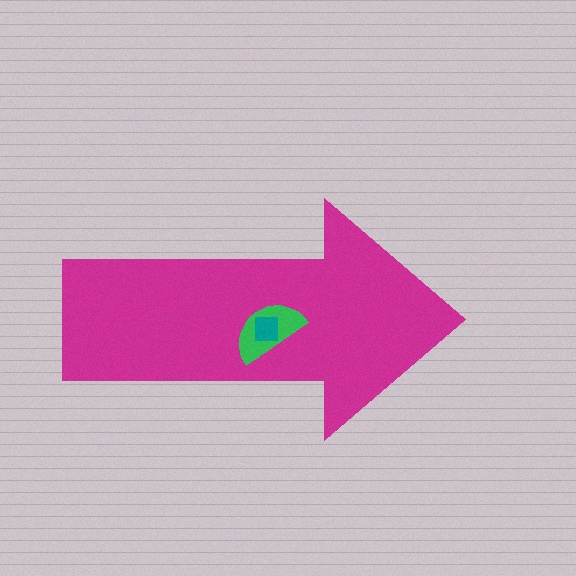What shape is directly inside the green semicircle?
The teal square.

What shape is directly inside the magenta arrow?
The green semicircle.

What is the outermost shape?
The magenta arrow.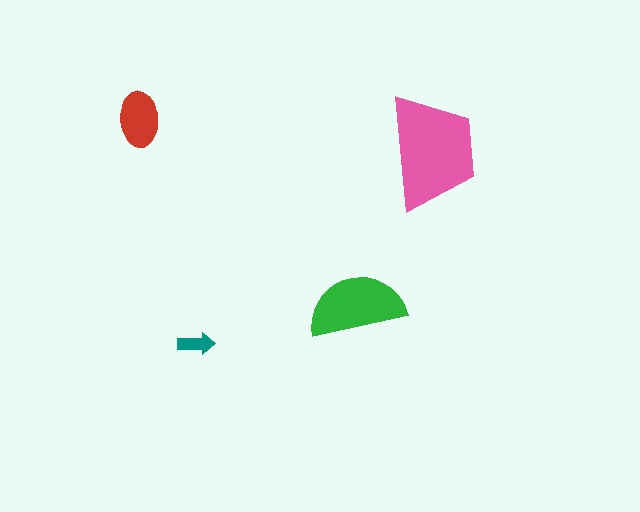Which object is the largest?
The pink trapezoid.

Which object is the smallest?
The teal arrow.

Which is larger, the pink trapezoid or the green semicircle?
The pink trapezoid.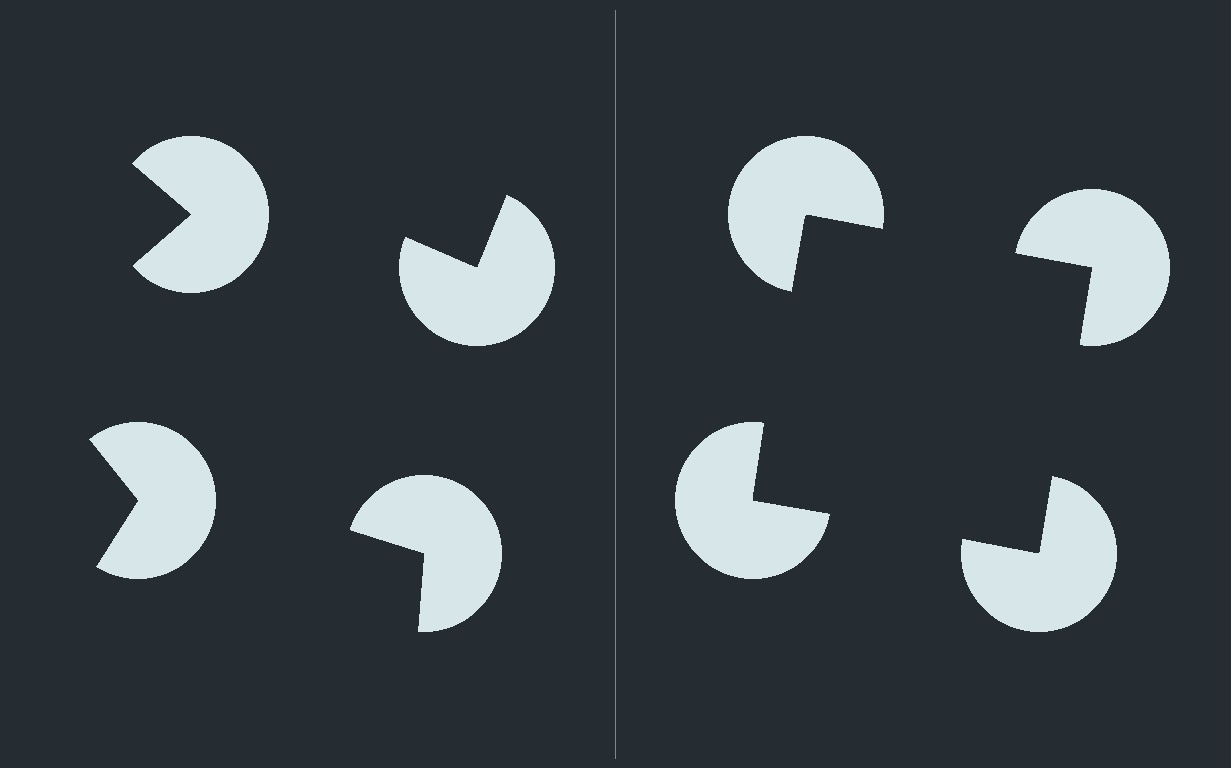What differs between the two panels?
The pac-man discs are positioned identically on both sides; only the wedge orientations differ. On the right they align to a square; on the left they are misaligned.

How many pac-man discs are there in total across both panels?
8 — 4 on each side.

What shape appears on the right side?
An illusory square.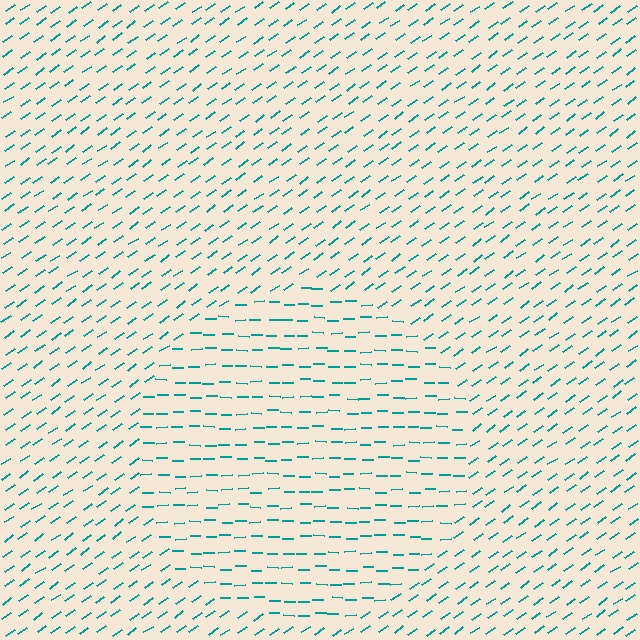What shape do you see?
I see a circle.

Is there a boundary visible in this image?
Yes, there is a texture boundary formed by a change in line orientation.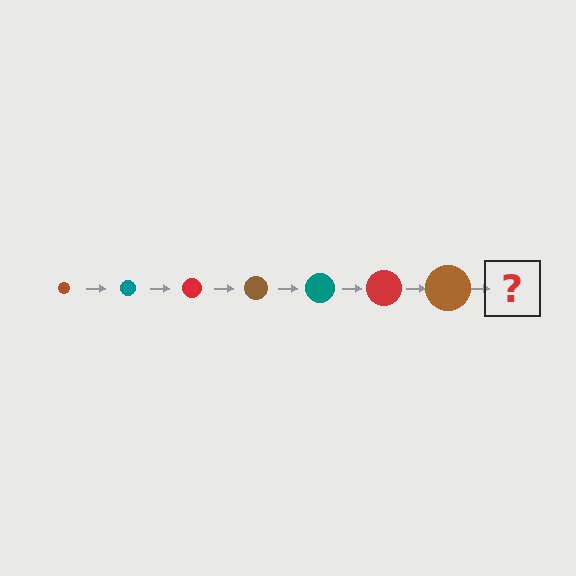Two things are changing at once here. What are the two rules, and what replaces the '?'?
The two rules are that the circle grows larger each step and the color cycles through brown, teal, and red. The '?' should be a teal circle, larger than the previous one.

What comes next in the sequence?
The next element should be a teal circle, larger than the previous one.